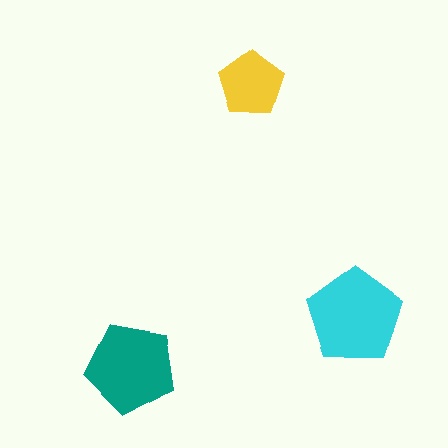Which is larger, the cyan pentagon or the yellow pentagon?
The cyan one.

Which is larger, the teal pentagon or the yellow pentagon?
The teal one.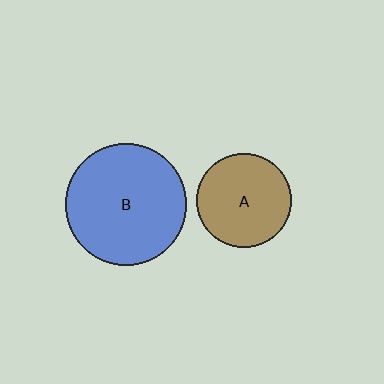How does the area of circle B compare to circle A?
Approximately 1.6 times.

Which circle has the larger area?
Circle B (blue).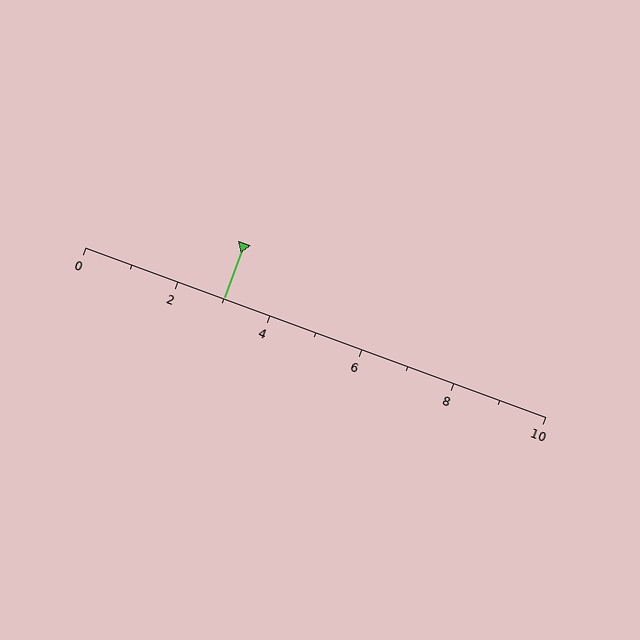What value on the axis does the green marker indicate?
The marker indicates approximately 3.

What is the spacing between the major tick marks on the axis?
The major ticks are spaced 2 apart.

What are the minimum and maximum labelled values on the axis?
The axis runs from 0 to 10.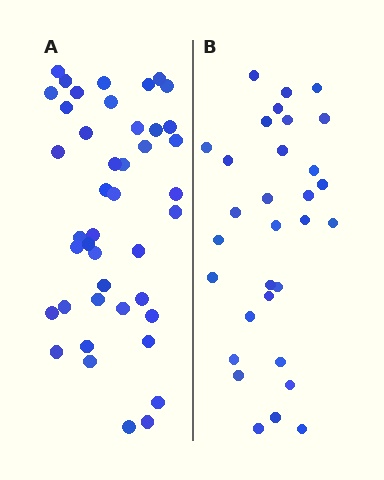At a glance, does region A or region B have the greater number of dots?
Region A (the left region) has more dots.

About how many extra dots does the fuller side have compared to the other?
Region A has roughly 12 or so more dots than region B.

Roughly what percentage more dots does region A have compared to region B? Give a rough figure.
About 40% more.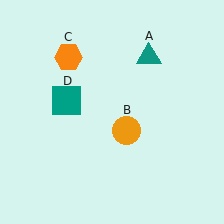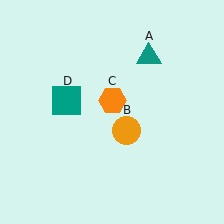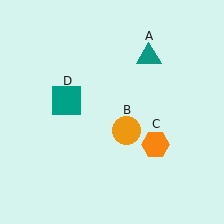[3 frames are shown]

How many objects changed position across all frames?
1 object changed position: orange hexagon (object C).